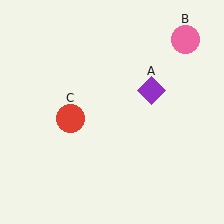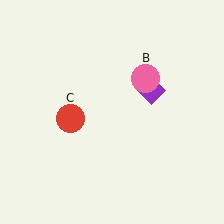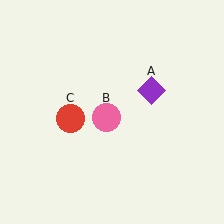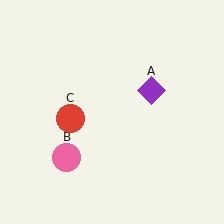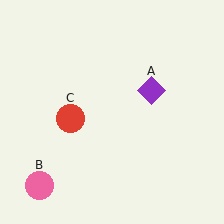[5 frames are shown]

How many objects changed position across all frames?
1 object changed position: pink circle (object B).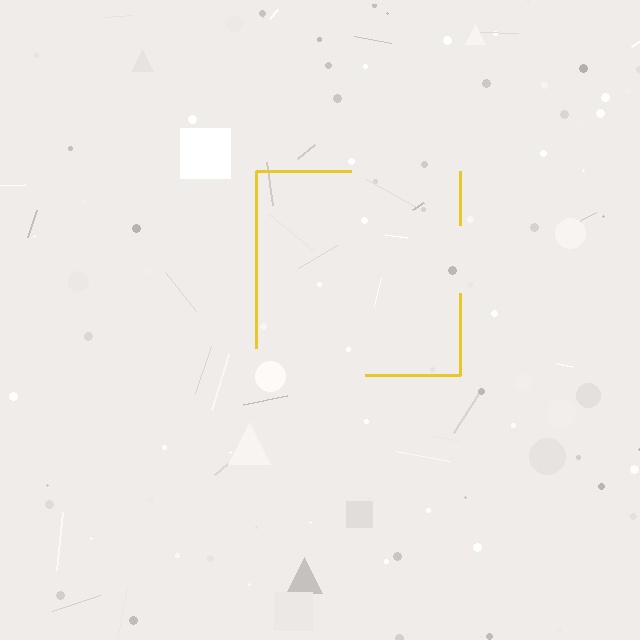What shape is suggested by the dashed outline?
The dashed outline suggests a square.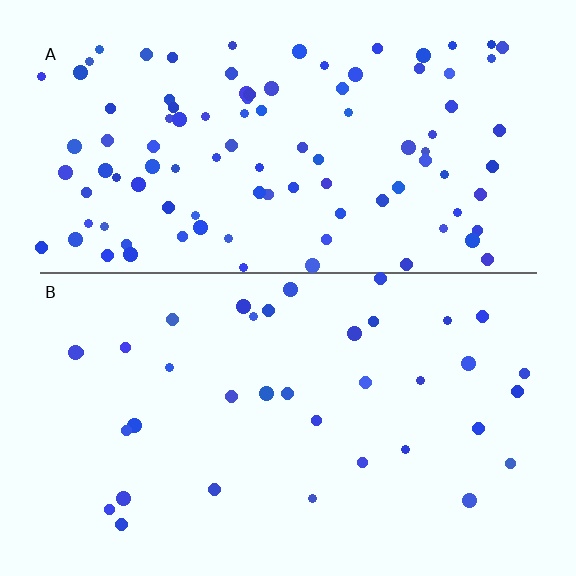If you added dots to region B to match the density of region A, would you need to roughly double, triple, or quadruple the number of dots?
Approximately triple.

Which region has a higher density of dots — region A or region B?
A (the top).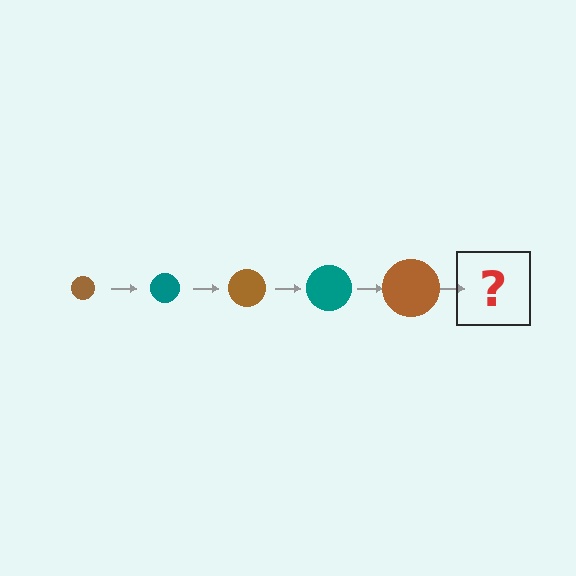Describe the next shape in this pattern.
It should be a teal circle, larger than the previous one.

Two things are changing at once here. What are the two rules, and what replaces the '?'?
The two rules are that the circle grows larger each step and the color cycles through brown and teal. The '?' should be a teal circle, larger than the previous one.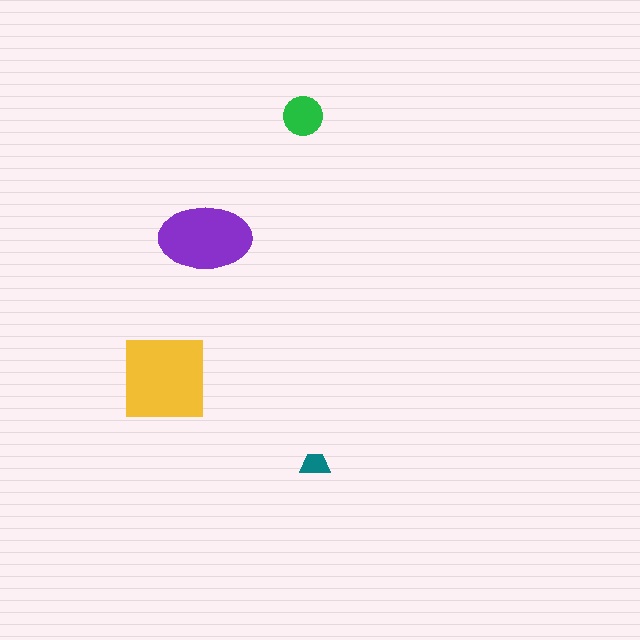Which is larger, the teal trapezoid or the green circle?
The green circle.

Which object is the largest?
The yellow square.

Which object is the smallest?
The teal trapezoid.